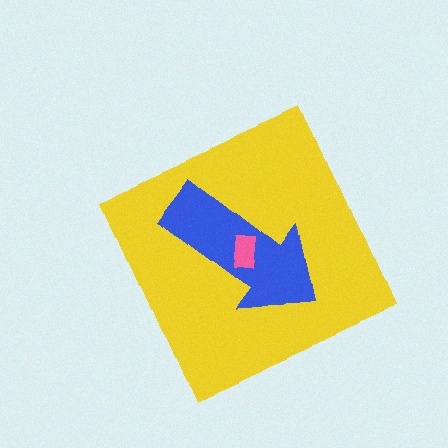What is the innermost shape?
The pink rectangle.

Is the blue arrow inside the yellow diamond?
Yes.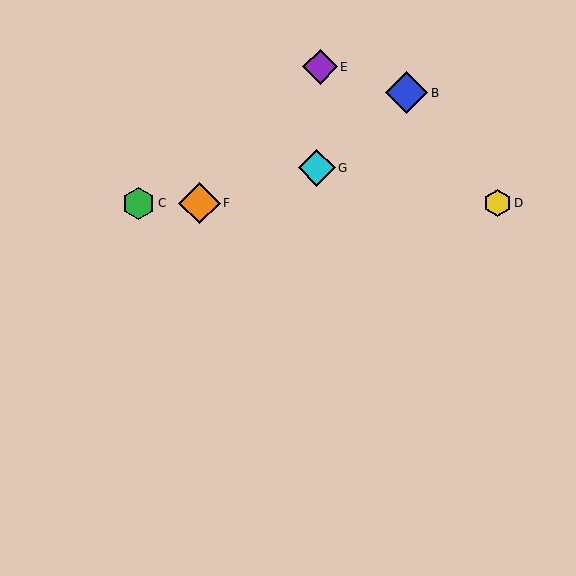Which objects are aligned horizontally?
Objects A, C, D, F are aligned horizontally.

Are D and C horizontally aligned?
Yes, both are at y≈203.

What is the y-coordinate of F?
Object F is at y≈203.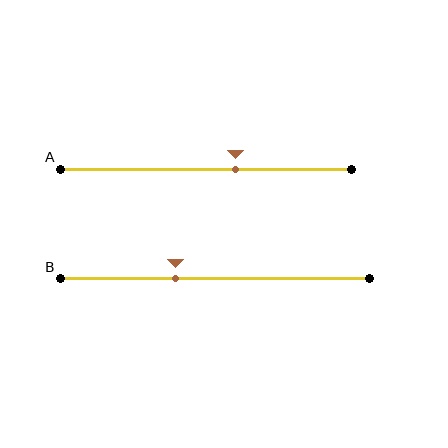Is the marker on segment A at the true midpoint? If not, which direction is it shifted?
No, the marker on segment A is shifted to the right by about 10% of the segment length.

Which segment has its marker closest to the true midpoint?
Segment A has its marker closest to the true midpoint.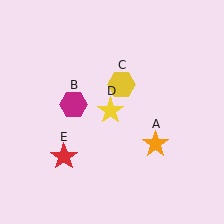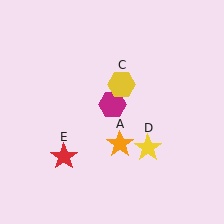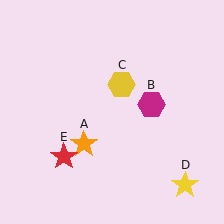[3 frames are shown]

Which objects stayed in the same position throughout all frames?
Yellow hexagon (object C) and red star (object E) remained stationary.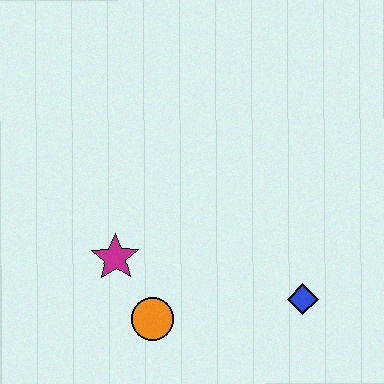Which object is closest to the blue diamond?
The orange circle is closest to the blue diamond.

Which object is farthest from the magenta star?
The blue diamond is farthest from the magenta star.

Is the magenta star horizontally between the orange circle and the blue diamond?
No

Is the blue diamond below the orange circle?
No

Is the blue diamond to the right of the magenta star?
Yes